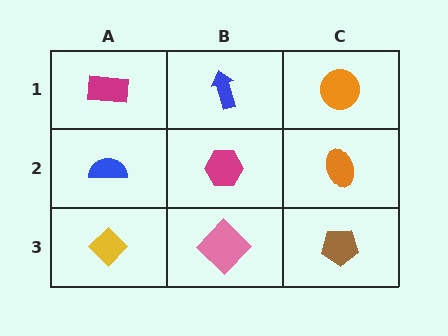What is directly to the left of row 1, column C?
A blue arrow.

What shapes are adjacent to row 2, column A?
A magenta rectangle (row 1, column A), a yellow diamond (row 3, column A), a magenta hexagon (row 2, column B).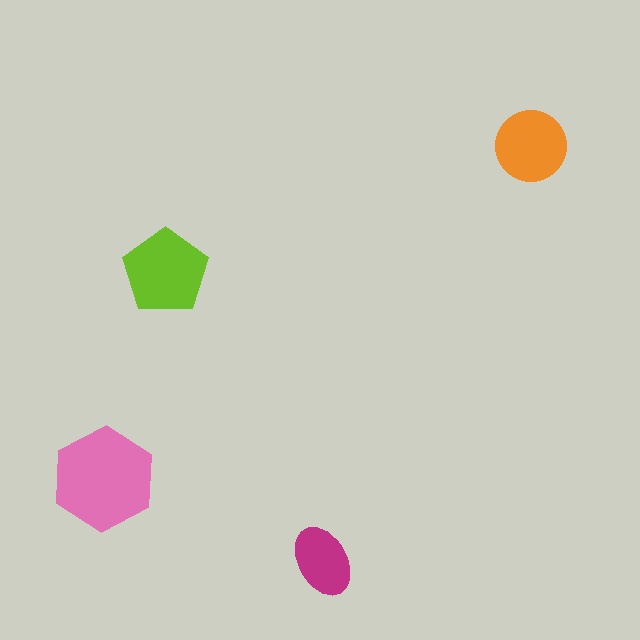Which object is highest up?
The orange circle is topmost.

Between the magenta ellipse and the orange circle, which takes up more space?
The orange circle.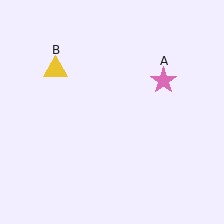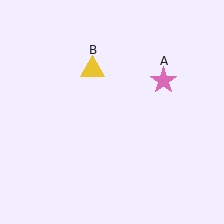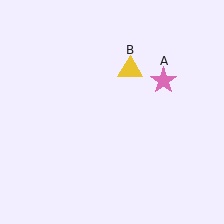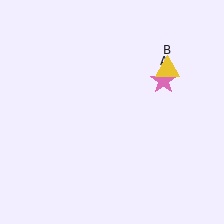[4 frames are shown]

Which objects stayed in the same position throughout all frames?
Pink star (object A) remained stationary.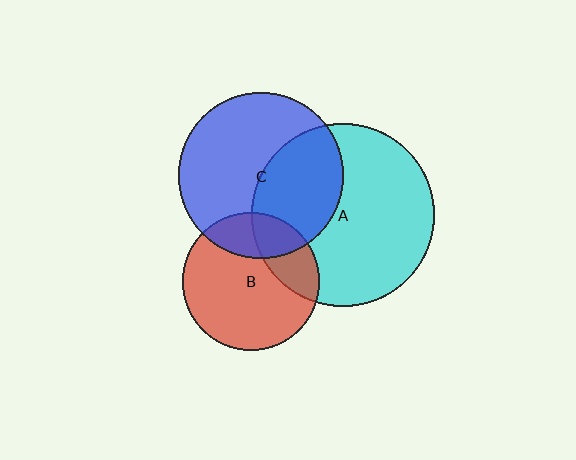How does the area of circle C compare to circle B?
Approximately 1.5 times.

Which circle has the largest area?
Circle A (cyan).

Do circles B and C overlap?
Yes.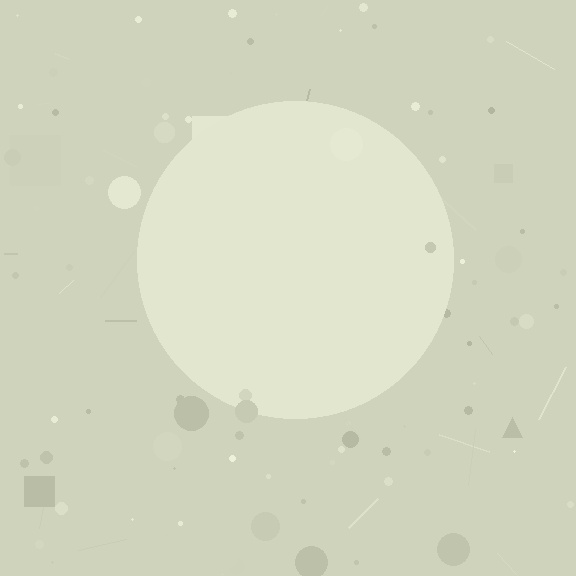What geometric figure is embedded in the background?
A circle is embedded in the background.